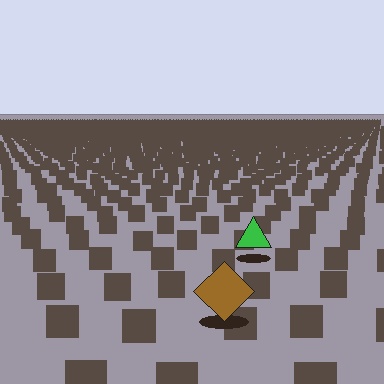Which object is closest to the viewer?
The brown diamond is closest. The texture marks near it are larger and more spread out.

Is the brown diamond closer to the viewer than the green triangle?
Yes. The brown diamond is closer — you can tell from the texture gradient: the ground texture is coarser near it.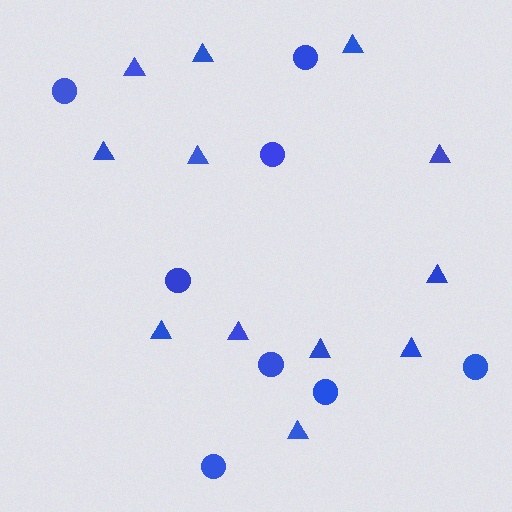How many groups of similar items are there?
There are 2 groups: one group of circles (8) and one group of triangles (12).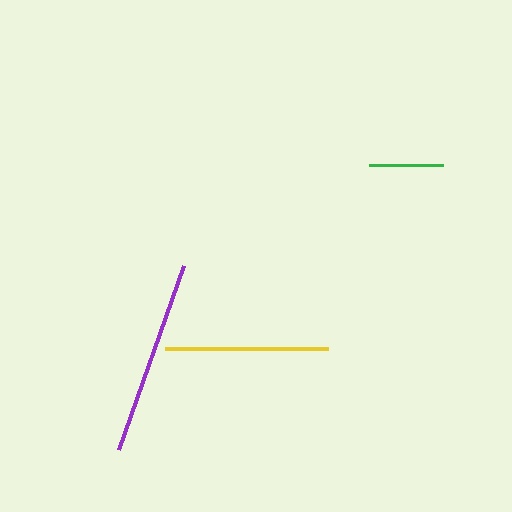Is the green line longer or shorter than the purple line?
The purple line is longer than the green line.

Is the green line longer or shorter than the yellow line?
The yellow line is longer than the green line.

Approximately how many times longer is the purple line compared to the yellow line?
The purple line is approximately 1.2 times the length of the yellow line.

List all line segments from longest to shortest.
From longest to shortest: purple, yellow, green.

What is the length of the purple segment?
The purple segment is approximately 195 pixels long.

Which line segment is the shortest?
The green line is the shortest at approximately 74 pixels.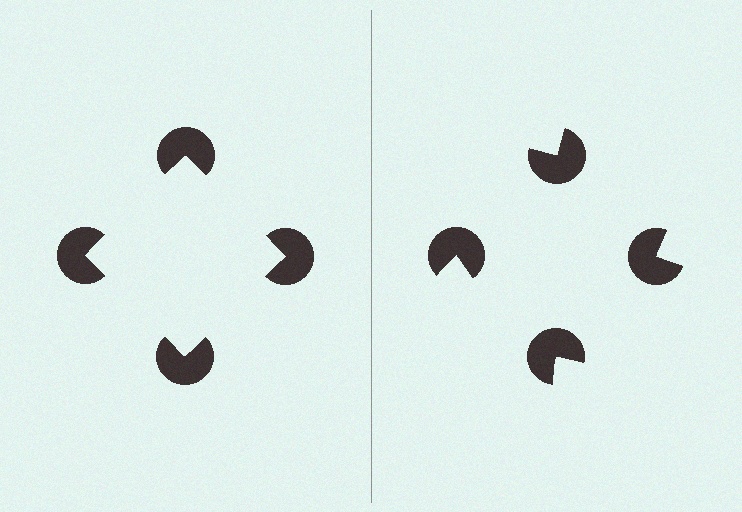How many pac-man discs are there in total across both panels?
8 — 4 on each side.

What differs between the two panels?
The pac-man discs are positioned identically on both sides; only the wedge orientations differ. On the left they align to a square; on the right they are misaligned.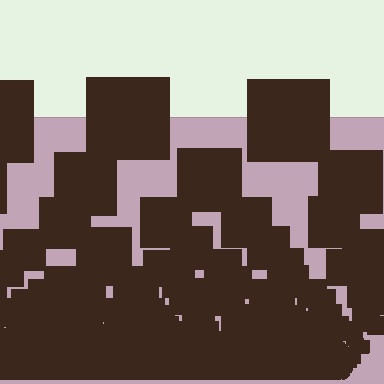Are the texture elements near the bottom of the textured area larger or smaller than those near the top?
Smaller. The gradient is inverted — elements near the bottom are smaller and denser.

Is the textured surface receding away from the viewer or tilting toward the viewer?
The surface appears to tilt toward the viewer. Texture elements get larger and sparser toward the top.